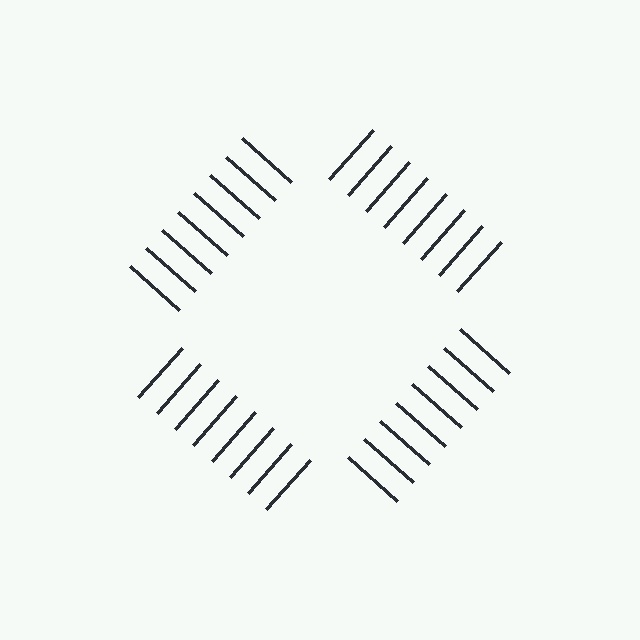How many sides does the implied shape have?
4 sides — the line-ends trace a square.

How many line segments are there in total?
32 — 8 along each of the 4 edges.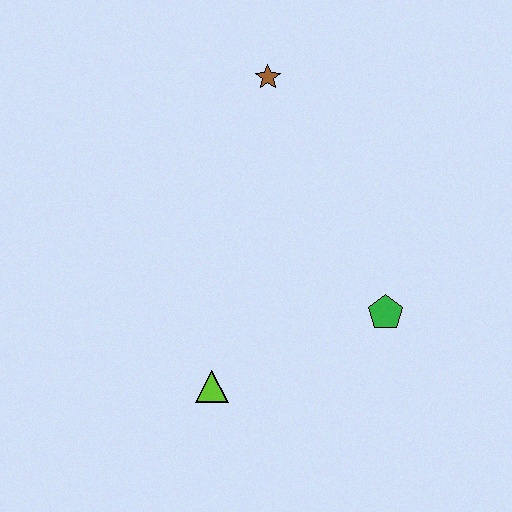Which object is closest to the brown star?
The green pentagon is closest to the brown star.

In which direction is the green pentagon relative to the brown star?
The green pentagon is below the brown star.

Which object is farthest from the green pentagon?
The brown star is farthest from the green pentagon.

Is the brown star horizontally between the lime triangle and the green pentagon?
Yes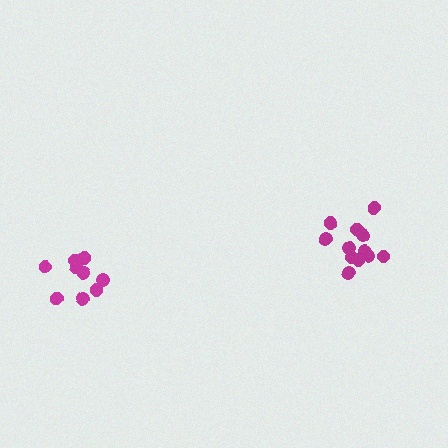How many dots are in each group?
Group 1: 9 dots, Group 2: 12 dots (21 total).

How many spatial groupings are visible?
There are 2 spatial groupings.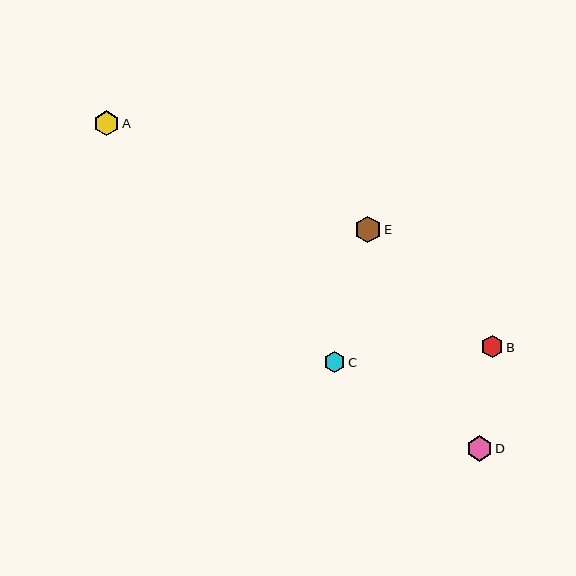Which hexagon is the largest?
Hexagon E is the largest with a size of approximately 27 pixels.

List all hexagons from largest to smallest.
From largest to smallest: E, D, A, B, C.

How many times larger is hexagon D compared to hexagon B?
Hexagon D is approximately 1.2 times the size of hexagon B.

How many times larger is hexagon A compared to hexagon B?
Hexagon A is approximately 1.1 times the size of hexagon B.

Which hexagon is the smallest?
Hexagon C is the smallest with a size of approximately 22 pixels.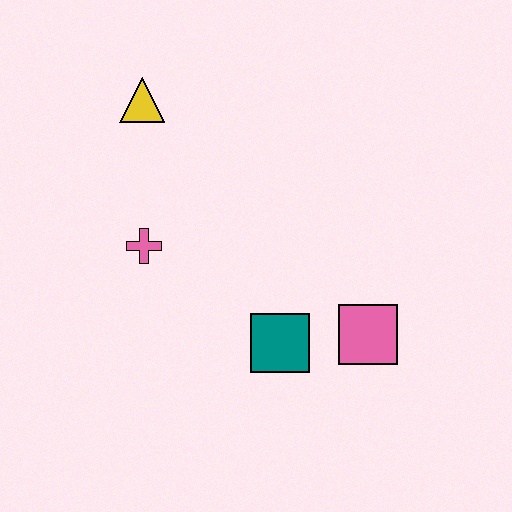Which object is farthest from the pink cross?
The pink square is farthest from the pink cross.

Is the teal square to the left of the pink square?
Yes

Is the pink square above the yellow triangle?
No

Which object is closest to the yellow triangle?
The pink cross is closest to the yellow triangle.